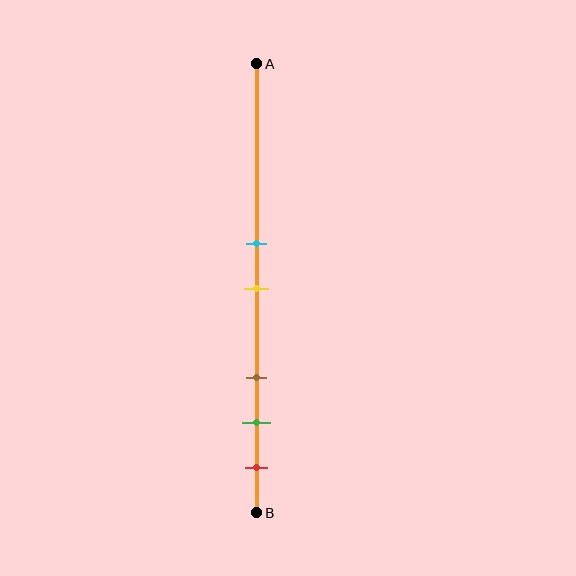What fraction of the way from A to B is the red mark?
The red mark is approximately 90% (0.9) of the way from A to B.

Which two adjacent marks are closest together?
The cyan and yellow marks are the closest adjacent pair.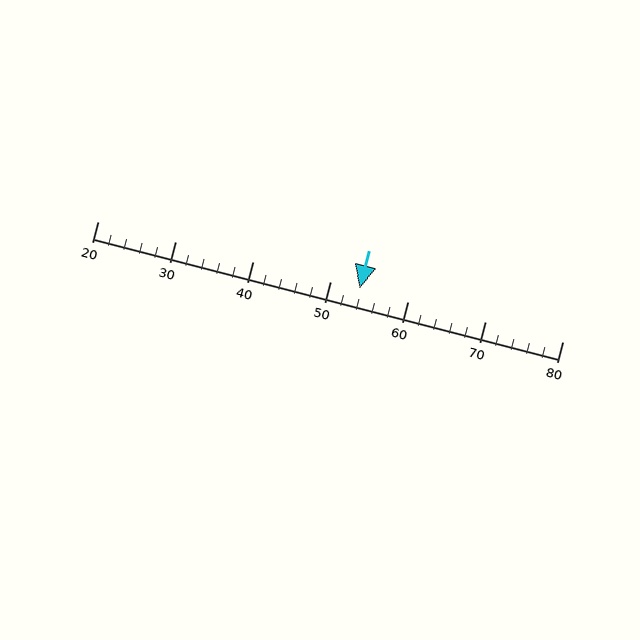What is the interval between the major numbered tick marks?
The major tick marks are spaced 10 units apart.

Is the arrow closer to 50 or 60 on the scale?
The arrow is closer to 50.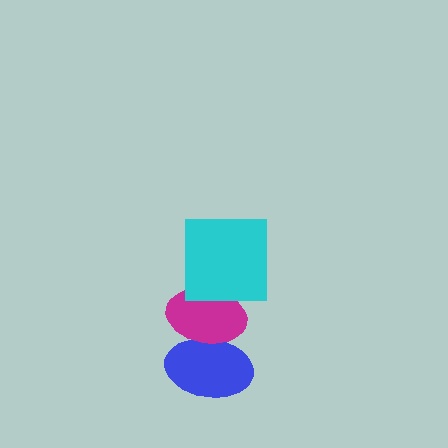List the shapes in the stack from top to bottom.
From top to bottom: the cyan square, the magenta ellipse, the blue ellipse.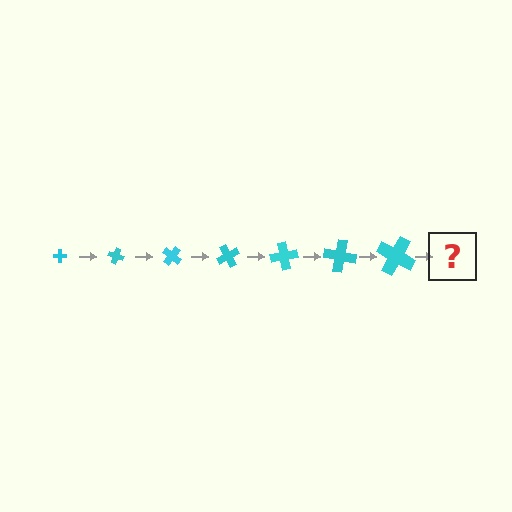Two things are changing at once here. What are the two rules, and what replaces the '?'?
The two rules are that the cross grows larger each step and it rotates 20 degrees each step. The '?' should be a cross, larger than the previous one and rotated 140 degrees from the start.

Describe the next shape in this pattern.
It should be a cross, larger than the previous one and rotated 140 degrees from the start.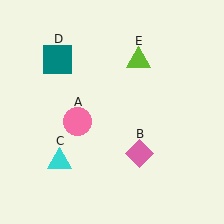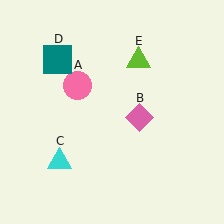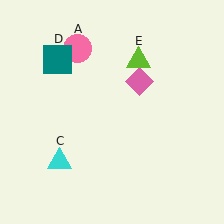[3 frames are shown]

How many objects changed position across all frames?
2 objects changed position: pink circle (object A), pink diamond (object B).